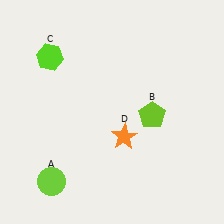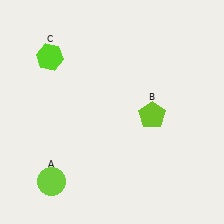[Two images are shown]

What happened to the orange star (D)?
The orange star (D) was removed in Image 2. It was in the bottom-right area of Image 1.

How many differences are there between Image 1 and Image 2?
There is 1 difference between the two images.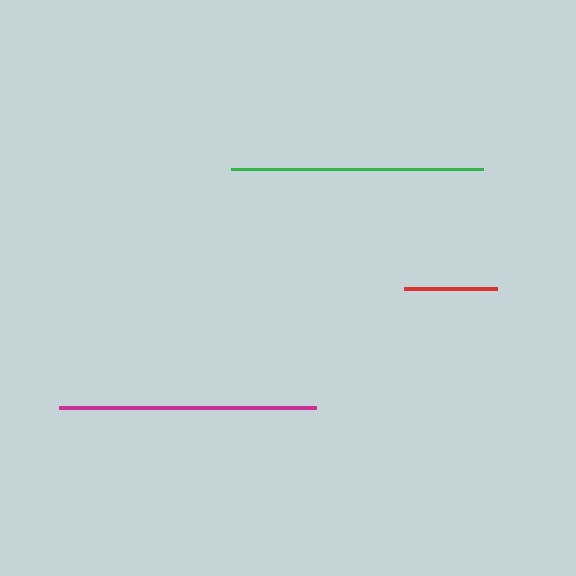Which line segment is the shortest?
The red line is the shortest at approximately 93 pixels.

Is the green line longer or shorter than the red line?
The green line is longer than the red line.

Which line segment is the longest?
The magenta line is the longest at approximately 258 pixels.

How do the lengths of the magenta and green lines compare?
The magenta and green lines are approximately the same length.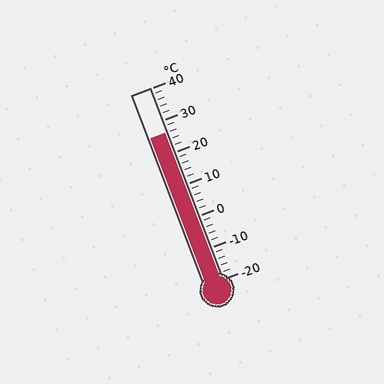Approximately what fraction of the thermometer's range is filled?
The thermometer is filled to approximately 75% of its range.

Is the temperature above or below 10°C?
The temperature is above 10°C.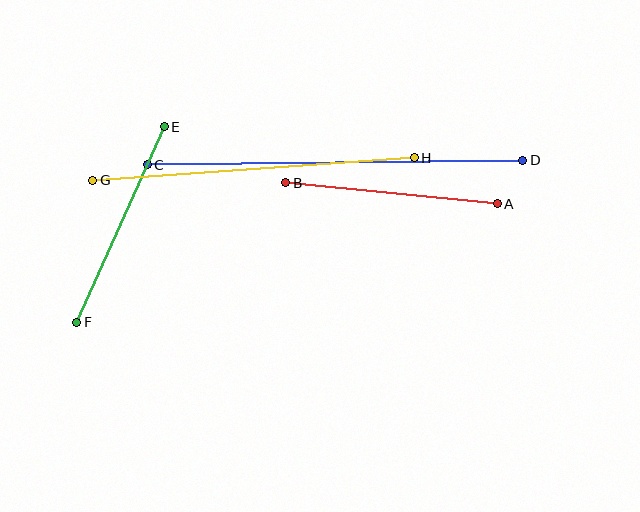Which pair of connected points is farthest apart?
Points C and D are farthest apart.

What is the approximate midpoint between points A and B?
The midpoint is at approximately (391, 193) pixels.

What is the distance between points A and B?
The distance is approximately 213 pixels.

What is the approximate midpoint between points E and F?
The midpoint is at approximately (120, 225) pixels.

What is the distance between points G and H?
The distance is approximately 322 pixels.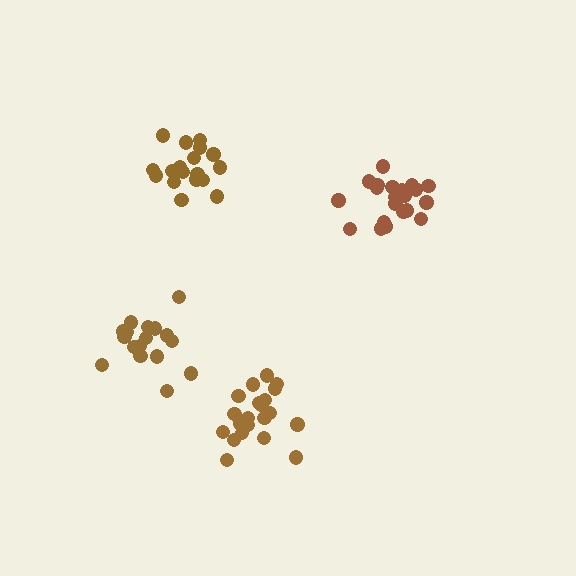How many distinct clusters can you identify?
There are 4 distinct clusters.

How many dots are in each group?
Group 1: 17 dots, Group 2: 18 dots, Group 3: 21 dots, Group 4: 21 dots (77 total).